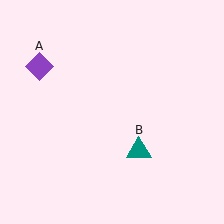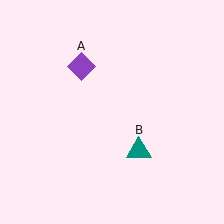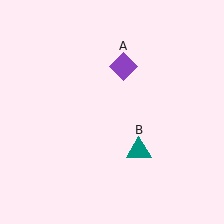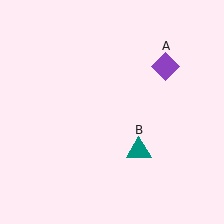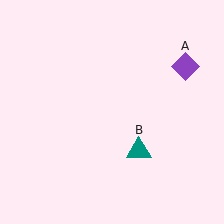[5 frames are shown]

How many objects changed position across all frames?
1 object changed position: purple diamond (object A).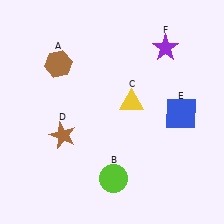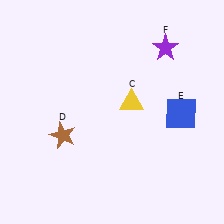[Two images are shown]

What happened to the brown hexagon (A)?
The brown hexagon (A) was removed in Image 2. It was in the top-left area of Image 1.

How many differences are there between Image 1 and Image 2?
There are 2 differences between the two images.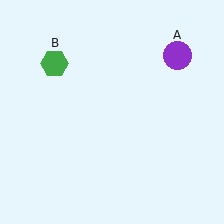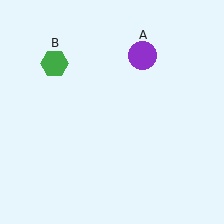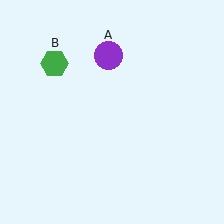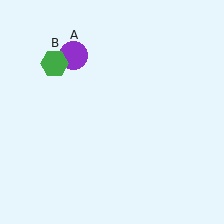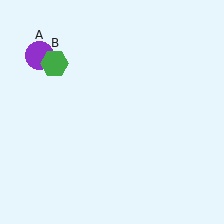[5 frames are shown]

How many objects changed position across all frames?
1 object changed position: purple circle (object A).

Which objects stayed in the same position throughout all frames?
Green hexagon (object B) remained stationary.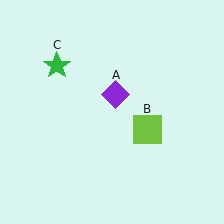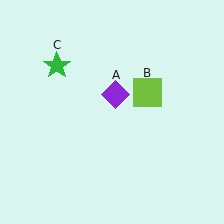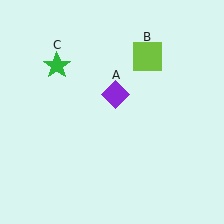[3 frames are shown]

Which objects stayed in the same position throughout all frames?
Purple diamond (object A) and green star (object C) remained stationary.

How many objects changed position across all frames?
1 object changed position: lime square (object B).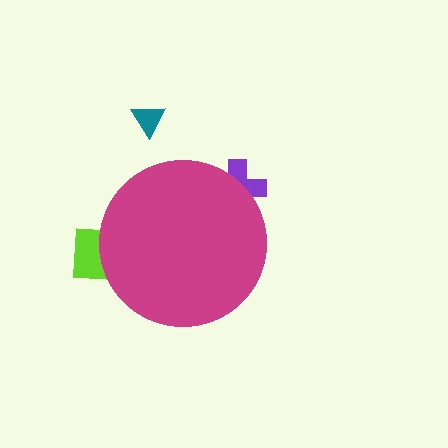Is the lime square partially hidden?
Yes, the lime square is partially hidden behind the magenta circle.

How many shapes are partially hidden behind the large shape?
2 shapes are partially hidden.